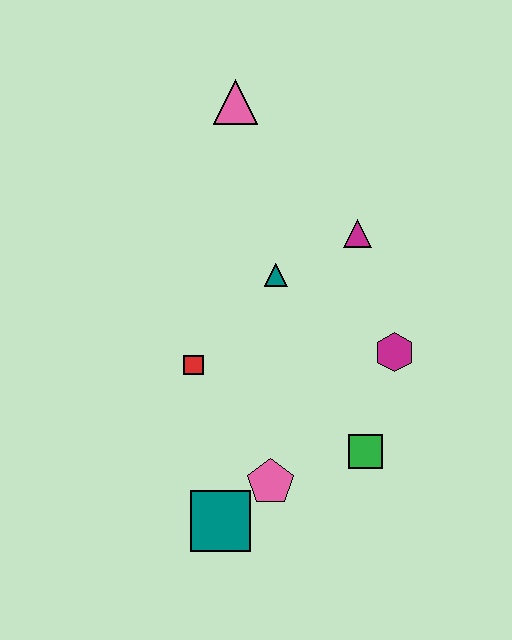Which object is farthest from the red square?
The pink triangle is farthest from the red square.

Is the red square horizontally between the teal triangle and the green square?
No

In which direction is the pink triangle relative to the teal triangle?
The pink triangle is above the teal triangle.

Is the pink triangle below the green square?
No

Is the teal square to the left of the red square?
No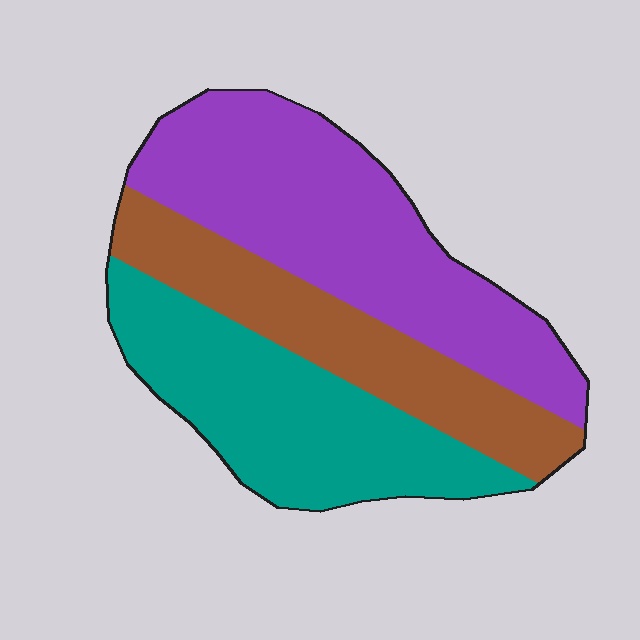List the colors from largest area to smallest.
From largest to smallest: purple, teal, brown.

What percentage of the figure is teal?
Teal covers roughly 35% of the figure.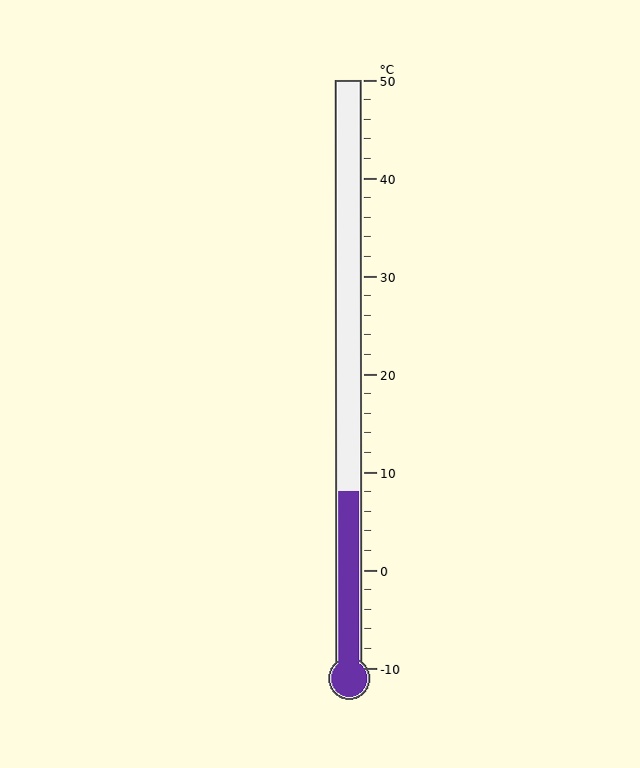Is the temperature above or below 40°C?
The temperature is below 40°C.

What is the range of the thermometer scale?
The thermometer scale ranges from -10°C to 50°C.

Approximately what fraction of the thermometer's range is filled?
The thermometer is filled to approximately 30% of its range.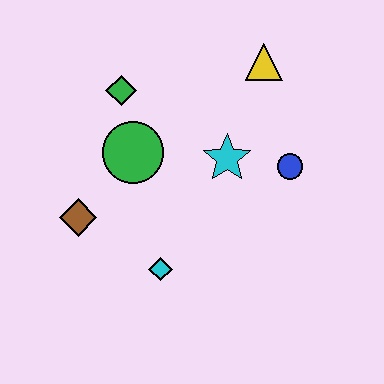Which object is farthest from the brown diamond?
The yellow triangle is farthest from the brown diamond.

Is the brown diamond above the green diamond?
No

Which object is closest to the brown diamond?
The green circle is closest to the brown diamond.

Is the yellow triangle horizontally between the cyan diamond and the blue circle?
Yes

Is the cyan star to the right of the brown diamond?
Yes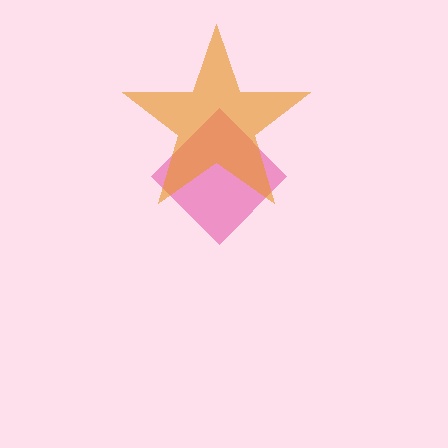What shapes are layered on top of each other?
The layered shapes are: a pink diamond, an orange star.